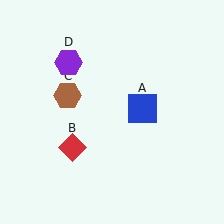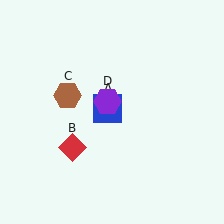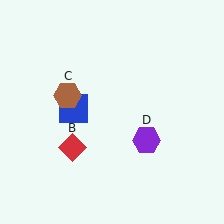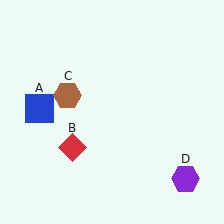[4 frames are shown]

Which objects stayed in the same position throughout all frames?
Red diamond (object B) and brown hexagon (object C) remained stationary.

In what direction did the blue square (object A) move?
The blue square (object A) moved left.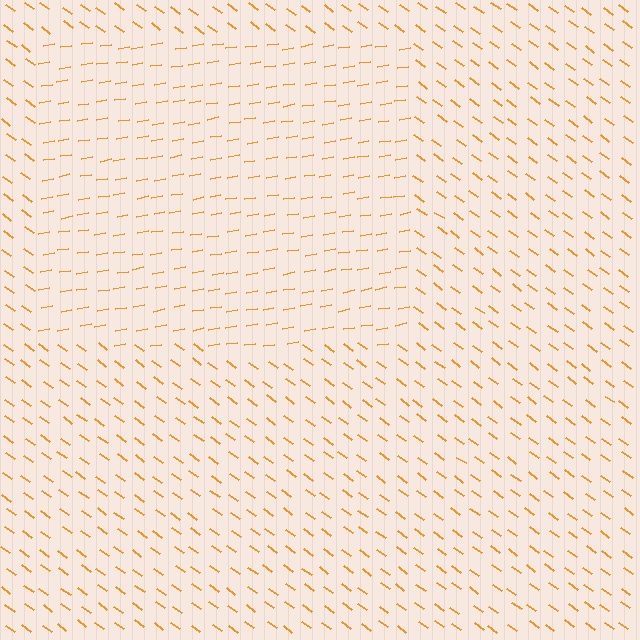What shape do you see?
I see a rectangle.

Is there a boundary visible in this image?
Yes, there is a texture boundary formed by a change in line orientation.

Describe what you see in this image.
The image is filled with small orange line segments. A rectangle region in the image has lines oriented differently from the surrounding lines, creating a visible texture boundary.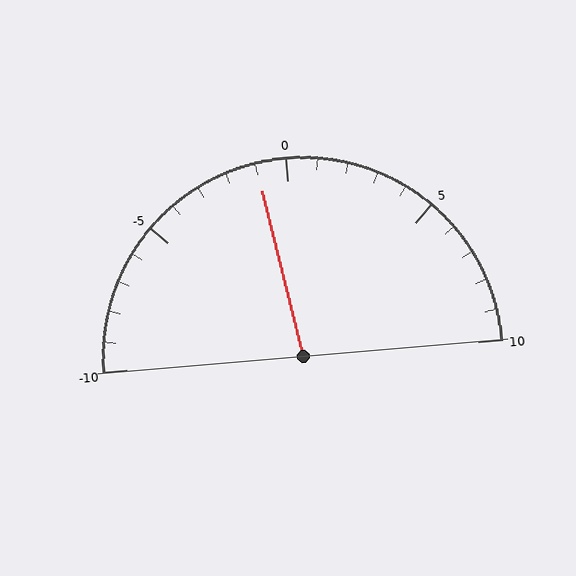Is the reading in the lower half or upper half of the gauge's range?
The reading is in the lower half of the range (-10 to 10).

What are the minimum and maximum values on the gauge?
The gauge ranges from -10 to 10.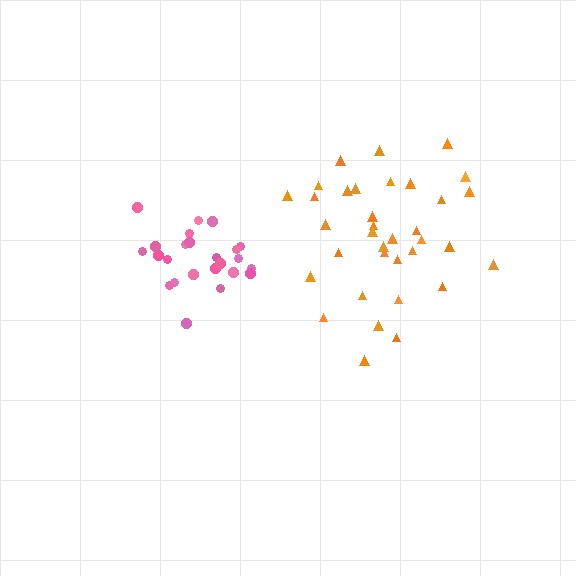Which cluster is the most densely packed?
Pink.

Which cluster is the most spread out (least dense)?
Orange.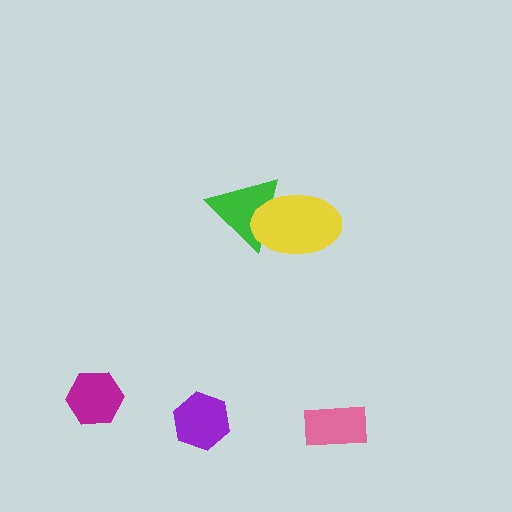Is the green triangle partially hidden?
Yes, it is partially covered by another shape.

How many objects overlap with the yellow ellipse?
1 object overlaps with the yellow ellipse.